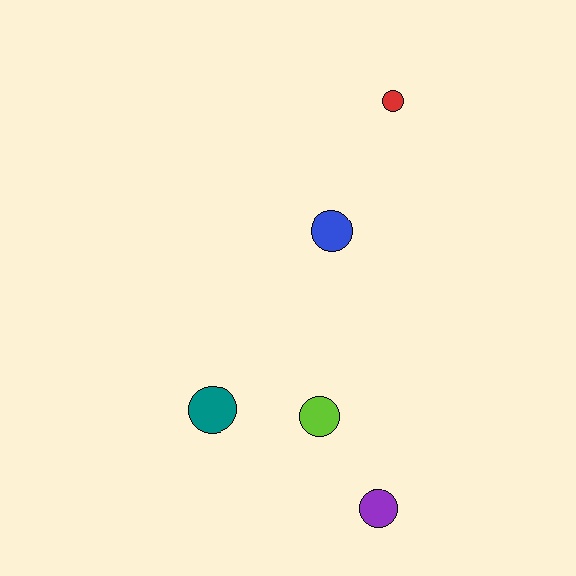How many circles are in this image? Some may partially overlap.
There are 5 circles.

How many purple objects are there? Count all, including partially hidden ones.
There is 1 purple object.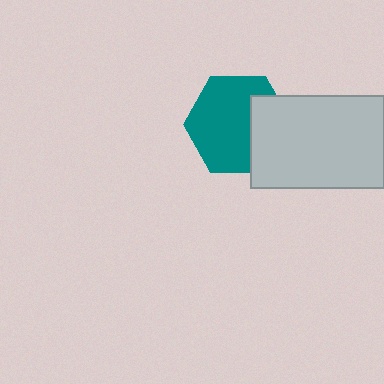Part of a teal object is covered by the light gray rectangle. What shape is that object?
It is a hexagon.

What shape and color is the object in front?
The object in front is a light gray rectangle.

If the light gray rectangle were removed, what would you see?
You would see the complete teal hexagon.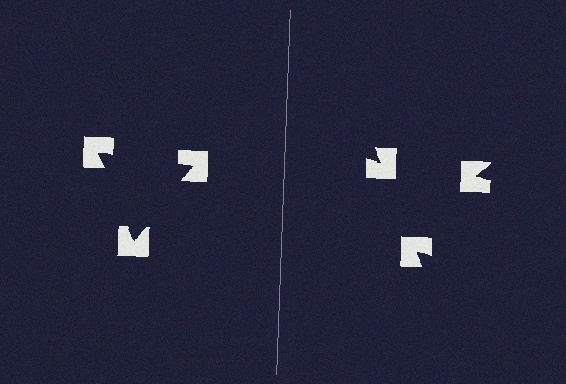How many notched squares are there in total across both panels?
6 — 3 on each side.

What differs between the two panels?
The notched squares are positioned identically on both sides; only the wedge orientations differ. On the left they align to a triangle; on the right they are misaligned.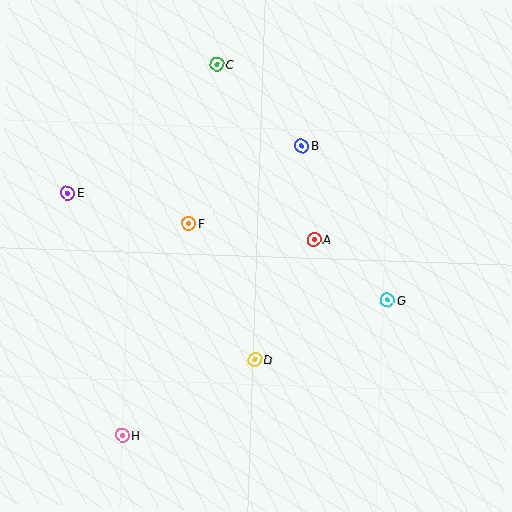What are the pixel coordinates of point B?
Point B is at (302, 146).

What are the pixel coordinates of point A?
Point A is at (314, 240).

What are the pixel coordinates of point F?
Point F is at (189, 223).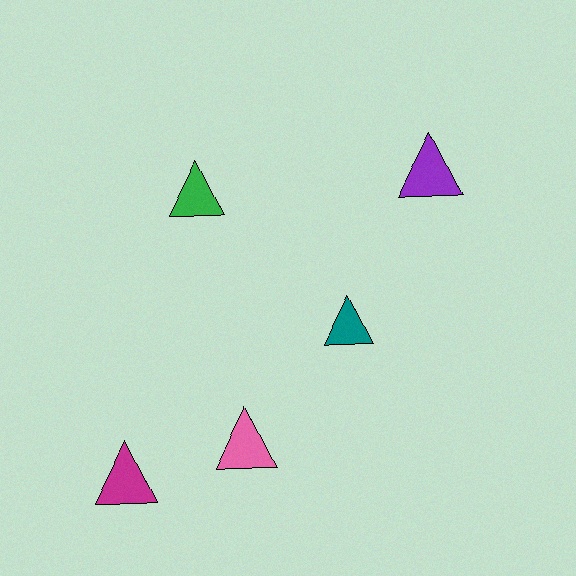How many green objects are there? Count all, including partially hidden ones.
There is 1 green object.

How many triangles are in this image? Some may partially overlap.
There are 5 triangles.